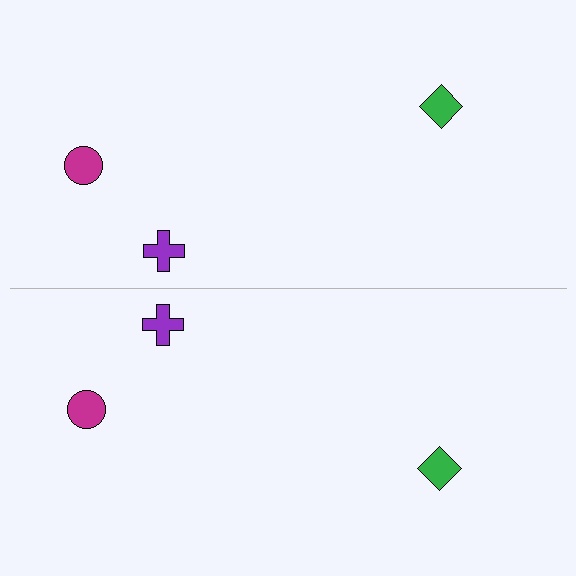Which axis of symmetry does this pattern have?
The pattern has a horizontal axis of symmetry running through the center of the image.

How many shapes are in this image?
There are 6 shapes in this image.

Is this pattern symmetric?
Yes, this pattern has bilateral (reflection) symmetry.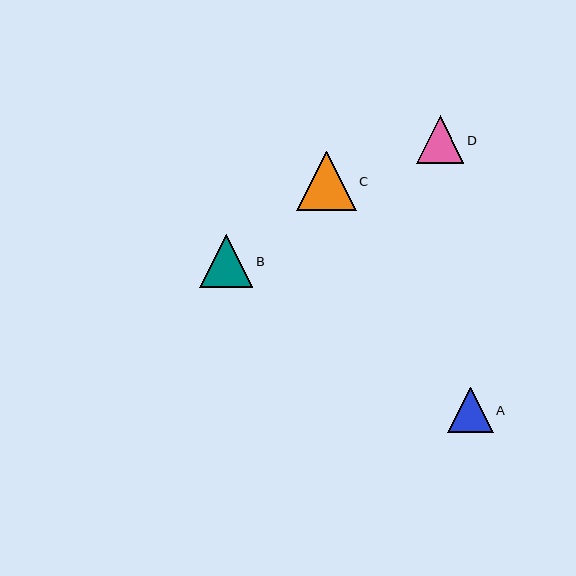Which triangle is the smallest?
Triangle A is the smallest with a size of approximately 46 pixels.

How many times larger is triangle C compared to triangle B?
Triangle C is approximately 1.1 times the size of triangle B.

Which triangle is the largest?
Triangle C is the largest with a size of approximately 59 pixels.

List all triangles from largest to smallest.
From largest to smallest: C, B, D, A.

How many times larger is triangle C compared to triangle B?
Triangle C is approximately 1.1 times the size of triangle B.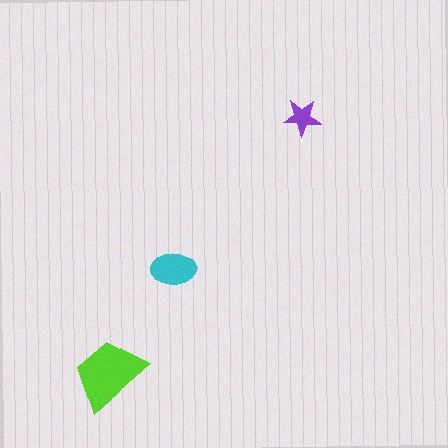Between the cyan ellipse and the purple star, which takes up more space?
The cyan ellipse.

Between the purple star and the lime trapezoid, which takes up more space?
The lime trapezoid.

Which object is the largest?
The lime trapezoid.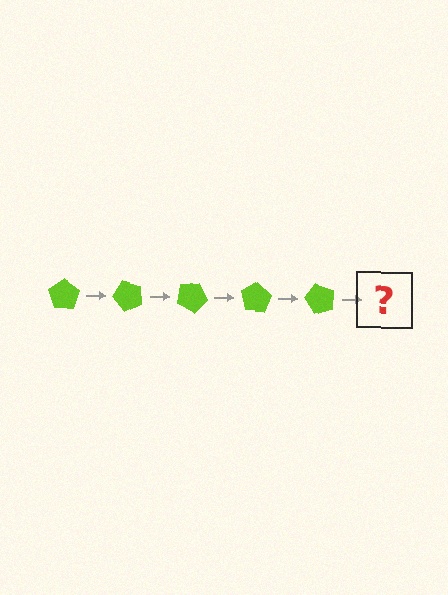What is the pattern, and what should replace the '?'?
The pattern is that the pentagon rotates 50 degrees each step. The '?' should be a lime pentagon rotated 250 degrees.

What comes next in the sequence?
The next element should be a lime pentagon rotated 250 degrees.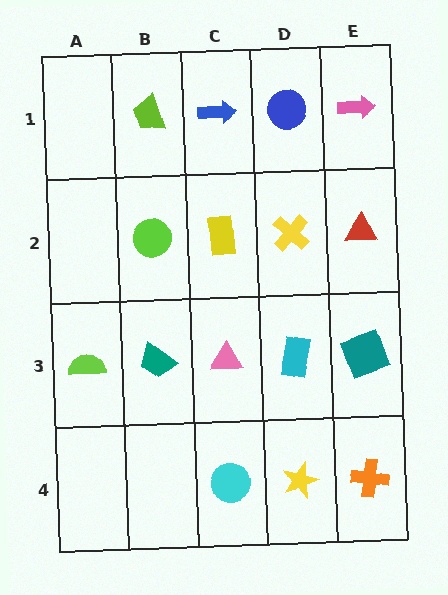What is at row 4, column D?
A yellow star.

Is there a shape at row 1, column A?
No, that cell is empty.